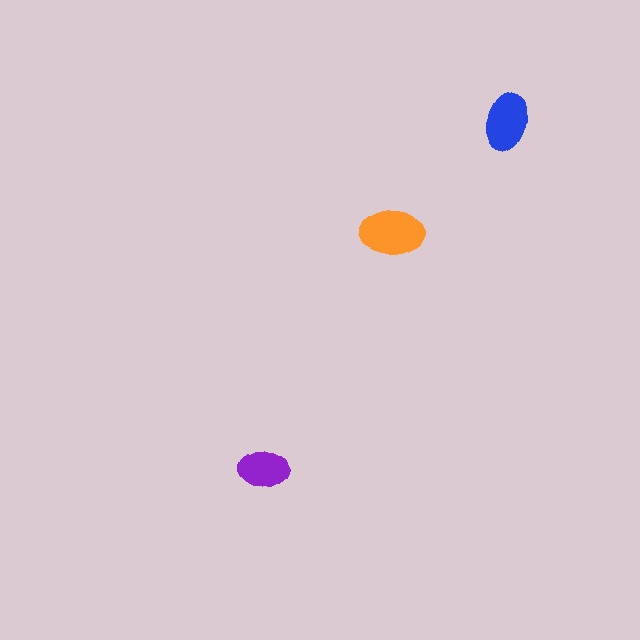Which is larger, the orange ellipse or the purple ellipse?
The orange one.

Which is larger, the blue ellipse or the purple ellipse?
The blue one.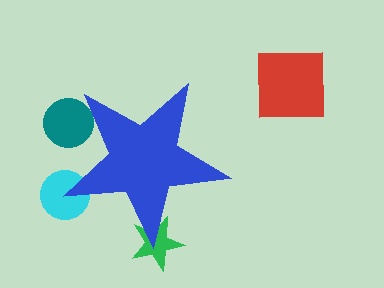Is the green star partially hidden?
Yes, the green star is partially hidden behind the blue star.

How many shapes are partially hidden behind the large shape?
3 shapes are partially hidden.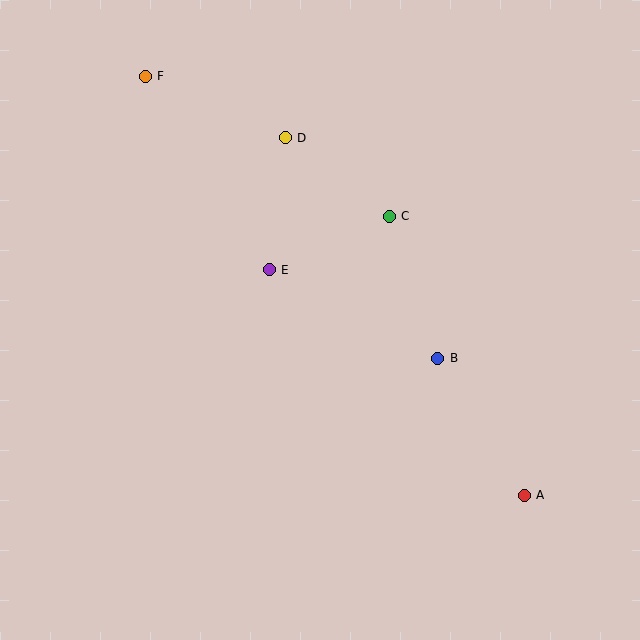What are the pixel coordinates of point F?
Point F is at (145, 76).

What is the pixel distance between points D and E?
The distance between D and E is 133 pixels.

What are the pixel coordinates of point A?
Point A is at (524, 495).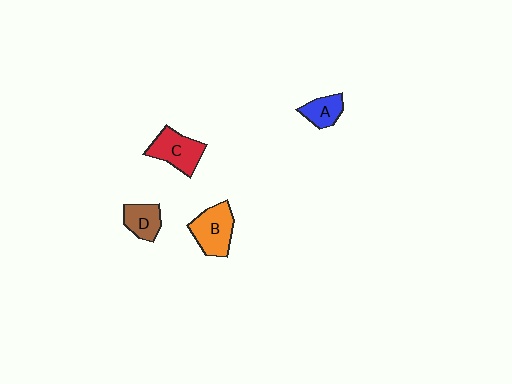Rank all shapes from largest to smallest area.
From largest to smallest: B (orange), C (red), D (brown), A (blue).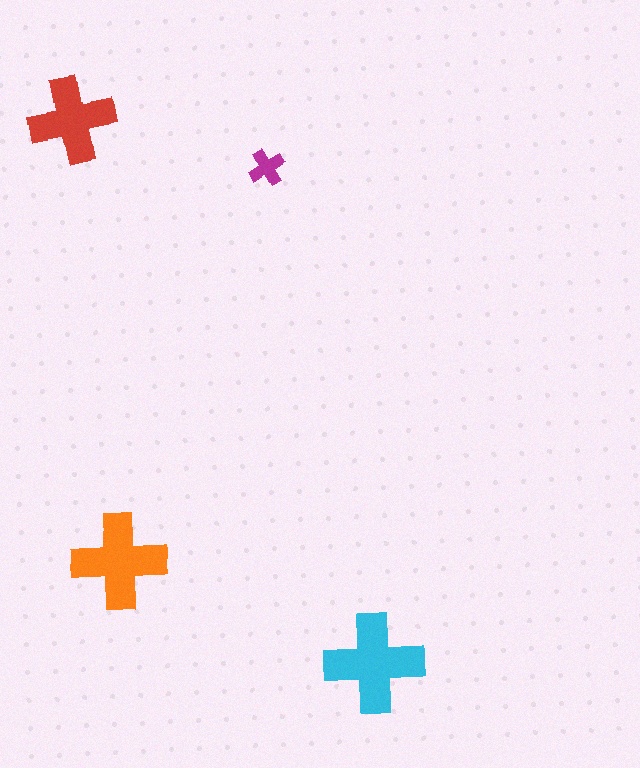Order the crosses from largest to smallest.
the cyan one, the orange one, the red one, the magenta one.